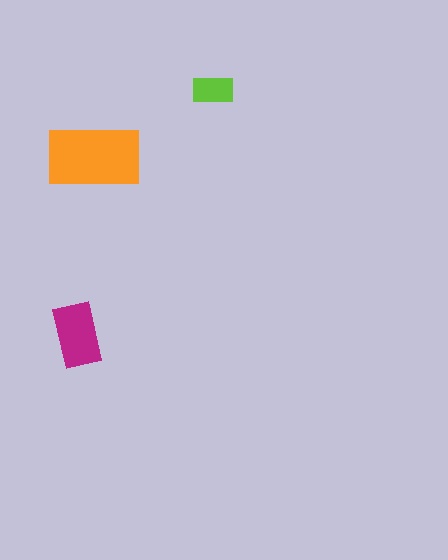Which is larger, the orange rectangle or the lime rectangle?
The orange one.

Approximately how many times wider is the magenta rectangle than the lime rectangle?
About 1.5 times wider.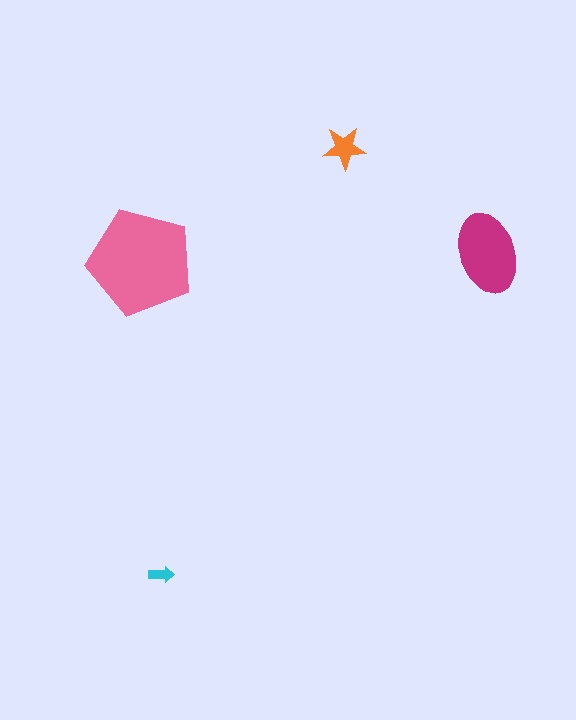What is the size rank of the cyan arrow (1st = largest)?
4th.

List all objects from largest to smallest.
The pink pentagon, the magenta ellipse, the orange star, the cyan arrow.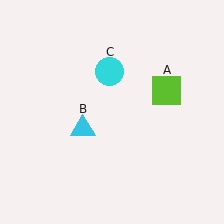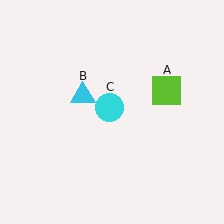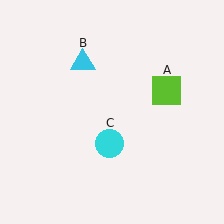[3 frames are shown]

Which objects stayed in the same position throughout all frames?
Lime square (object A) remained stationary.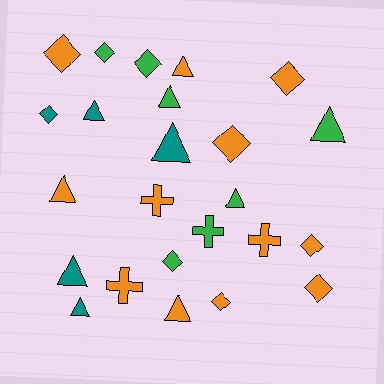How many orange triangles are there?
There are 3 orange triangles.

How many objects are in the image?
There are 24 objects.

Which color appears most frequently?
Orange, with 12 objects.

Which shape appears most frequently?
Diamond, with 10 objects.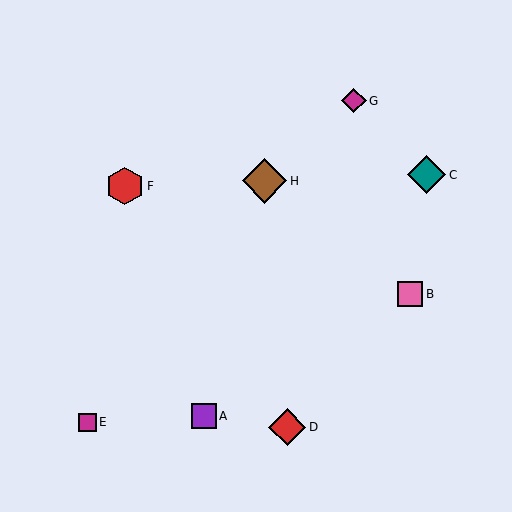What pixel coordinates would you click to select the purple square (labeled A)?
Click at (204, 416) to select the purple square A.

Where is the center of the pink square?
The center of the pink square is at (410, 294).